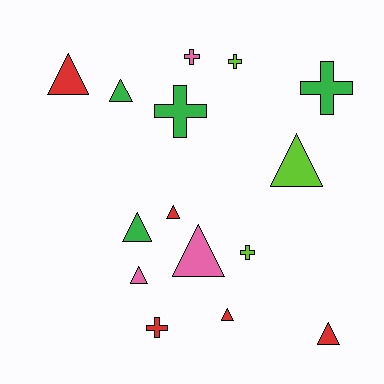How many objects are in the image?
There are 15 objects.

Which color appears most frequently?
Red, with 5 objects.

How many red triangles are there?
There are 4 red triangles.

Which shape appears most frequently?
Triangle, with 9 objects.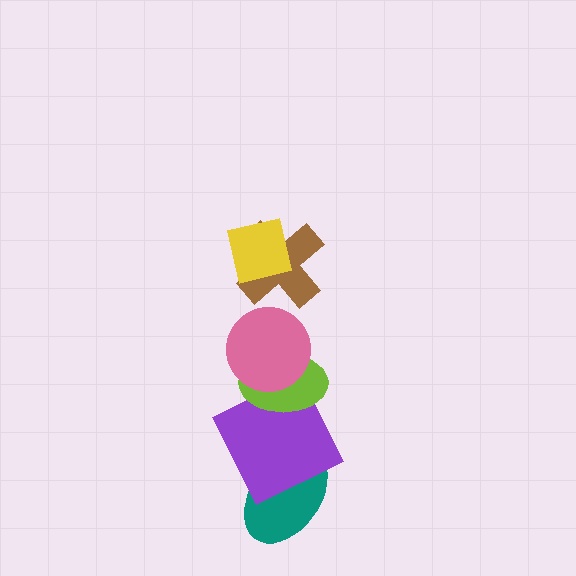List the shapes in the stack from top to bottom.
From top to bottom: the yellow square, the brown cross, the pink circle, the lime ellipse, the purple square, the teal ellipse.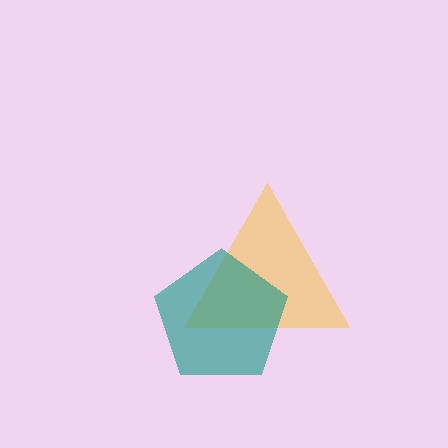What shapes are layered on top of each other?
The layered shapes are: a yellow triangle, a teal pentagon.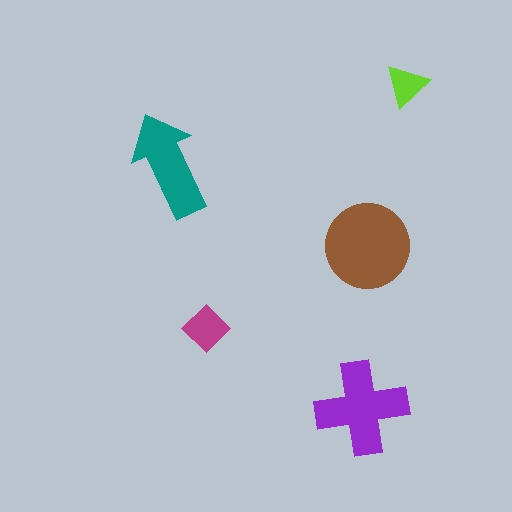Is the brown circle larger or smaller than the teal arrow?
Larger.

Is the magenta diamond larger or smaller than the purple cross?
Smaller.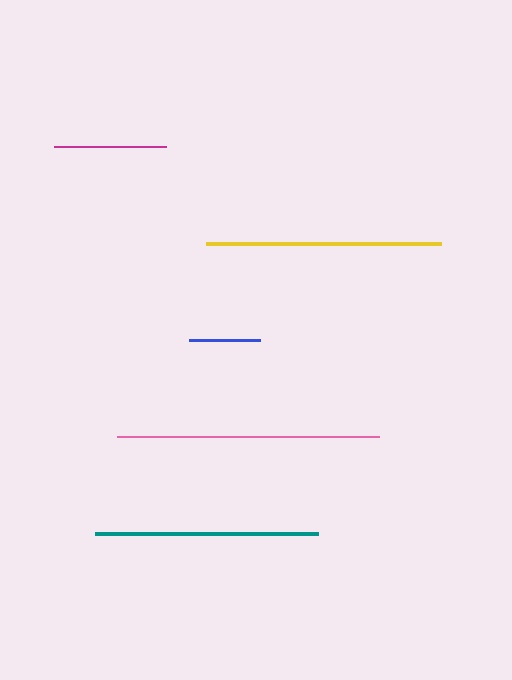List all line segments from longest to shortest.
From longest to shortest: pink, yellow, teal, magenta, blue.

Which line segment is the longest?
The pink line is the longest at approximately 263 pixels.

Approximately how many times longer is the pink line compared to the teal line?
The pink line is approximately 1.2 times the length of the teal line.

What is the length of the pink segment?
The pink segment is approximately 263 pixels long.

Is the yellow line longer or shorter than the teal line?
The yellow line is longer than the teal line.